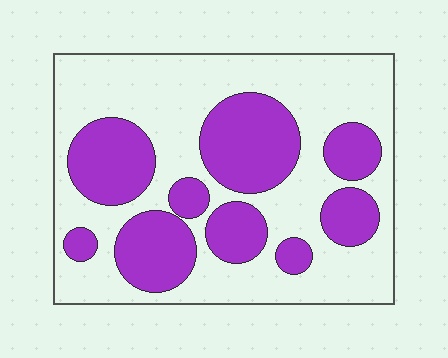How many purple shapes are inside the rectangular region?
9.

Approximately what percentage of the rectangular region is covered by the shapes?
Approximately 35%.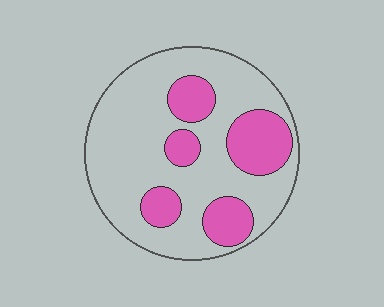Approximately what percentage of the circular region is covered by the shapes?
Approximately 25%.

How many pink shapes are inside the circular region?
5.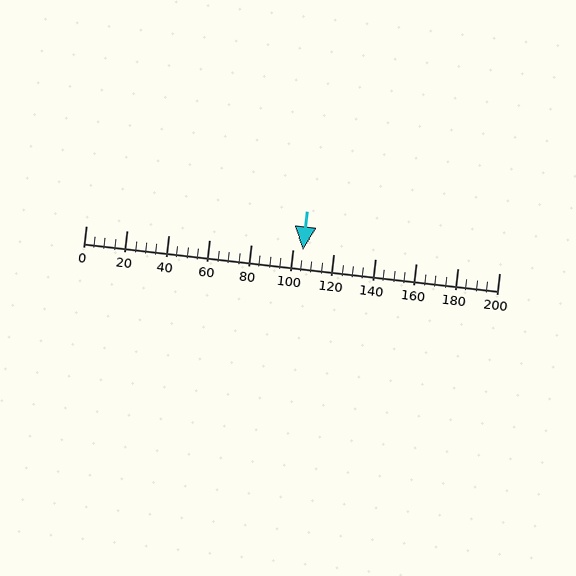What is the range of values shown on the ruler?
The ruler shows values from 0 to 200.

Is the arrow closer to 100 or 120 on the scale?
The arrow is closer to 100.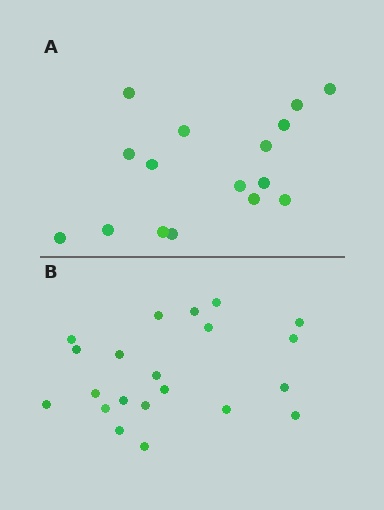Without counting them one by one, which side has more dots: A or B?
Region B (the bottom region) has more dots.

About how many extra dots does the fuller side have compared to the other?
Region B has about 5 more dots than region A.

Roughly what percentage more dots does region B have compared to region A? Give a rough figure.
About 30% more.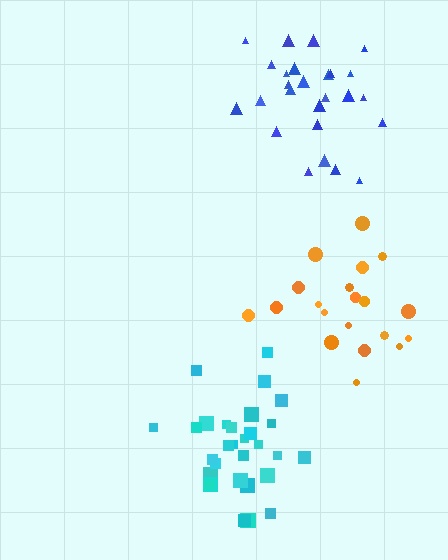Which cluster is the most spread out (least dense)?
Orange.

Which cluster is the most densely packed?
Blue.